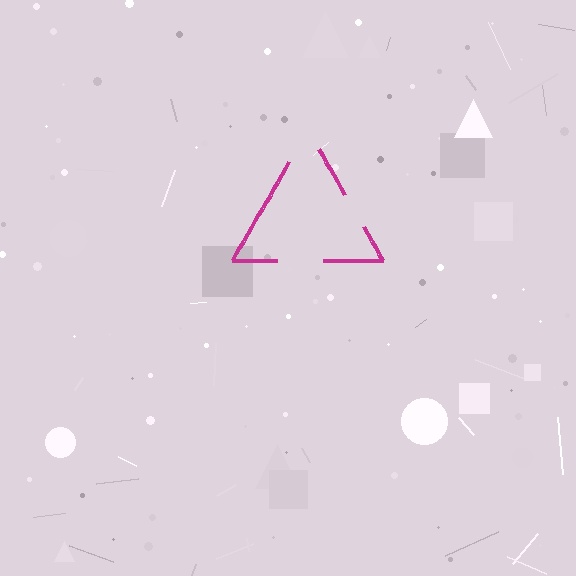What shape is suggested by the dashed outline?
The dashed outline suggests a triangle.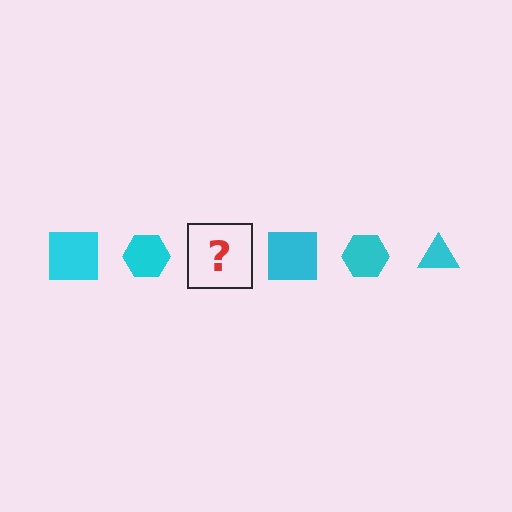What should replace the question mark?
The question mark should be replaced with a cyan triangle.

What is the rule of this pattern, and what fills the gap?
The rule is that the pattern cycles through square, hexagon, triangle shapes in cyan. The gap should be filled with a cyan triangle.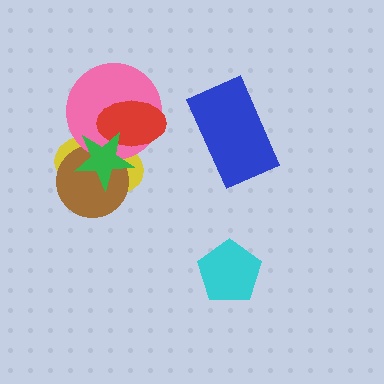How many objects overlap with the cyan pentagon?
0 objects overlap with the cyan pentagon.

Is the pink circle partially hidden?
Yes, it is partially covered by another shape.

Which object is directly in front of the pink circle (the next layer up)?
The red ellipse is directly in front of the pink circle.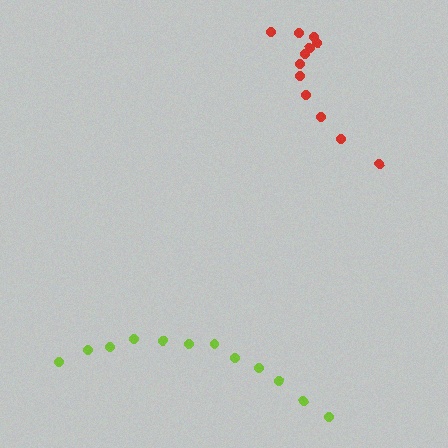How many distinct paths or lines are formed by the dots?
There are 2 distinct paths.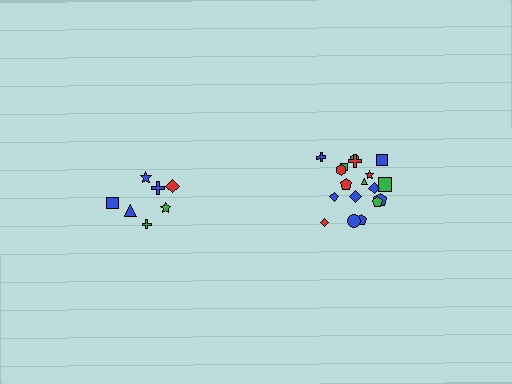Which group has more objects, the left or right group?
The right group.